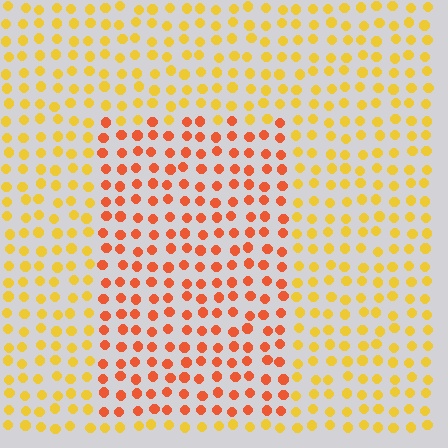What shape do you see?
I see a rectangle.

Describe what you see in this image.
The image is filled with small yellow elements in a uniform arrangement. A rectangle-shaped region is visible where the elements are tinted to a slightly different hue, forming a subtle color boundary.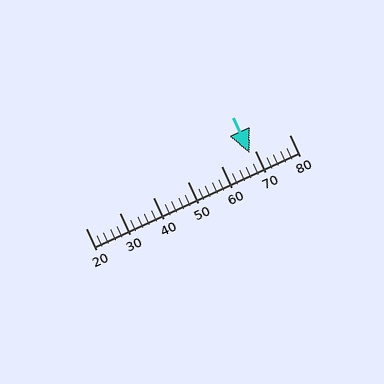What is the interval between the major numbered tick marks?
The major tick marks are spaced 10 units apart.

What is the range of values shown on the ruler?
The ruler shows values from 20 to 80.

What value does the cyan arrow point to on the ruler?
The cyan arrow points to approximately 68.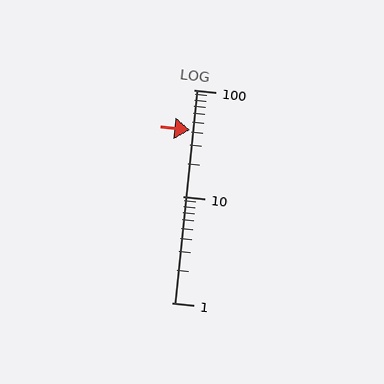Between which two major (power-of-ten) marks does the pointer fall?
The pointer is between 10 and 100.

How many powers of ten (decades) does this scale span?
The scale spans 2 decades, from 1 to 100.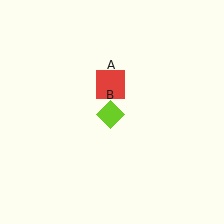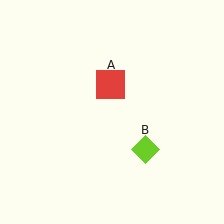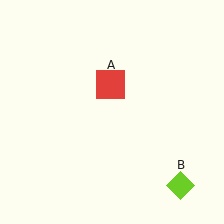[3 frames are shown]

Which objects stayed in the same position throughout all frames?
Red square (object A) remained stationary.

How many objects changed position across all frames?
1 object changed position: lime diamond (object B).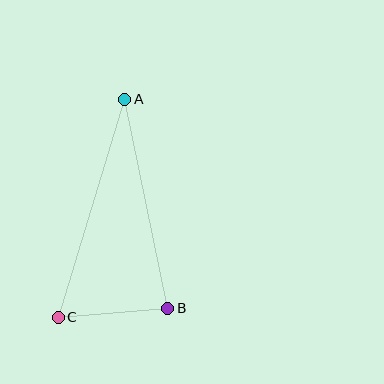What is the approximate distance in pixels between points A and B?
The distance between A and B is approximately 213 pixels.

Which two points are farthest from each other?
Points A and C are farthest from each other.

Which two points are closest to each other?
Points B and C are closest to each other.